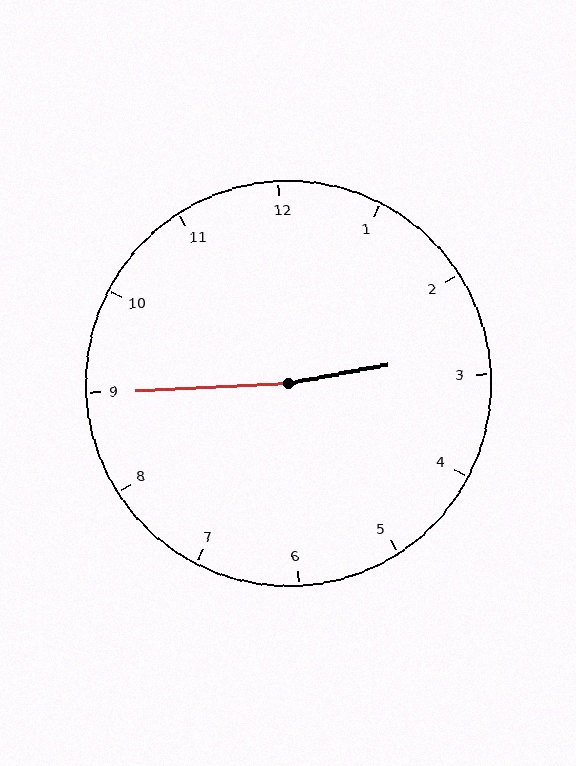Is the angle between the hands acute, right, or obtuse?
It is obtuse.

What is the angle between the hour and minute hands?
Approximately 172 degrees.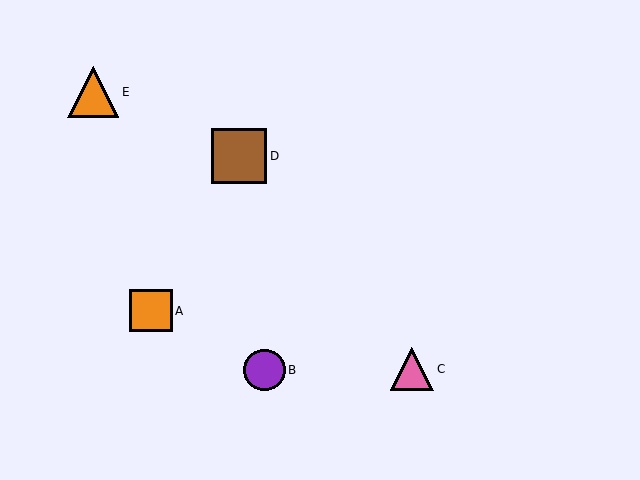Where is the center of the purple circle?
The center of the purple circle is at (264, 370).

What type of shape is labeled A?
Shape A is an orange square.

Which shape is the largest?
The brown square (labeled D) is the largest.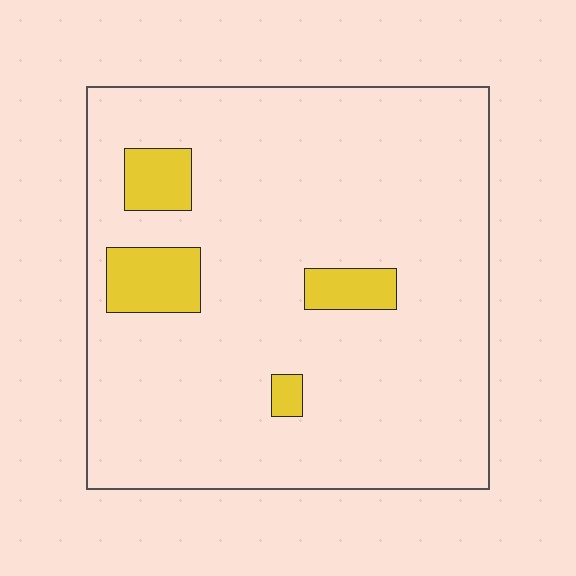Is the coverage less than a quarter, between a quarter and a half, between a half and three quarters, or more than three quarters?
Less than a quarter.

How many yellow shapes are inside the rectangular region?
4.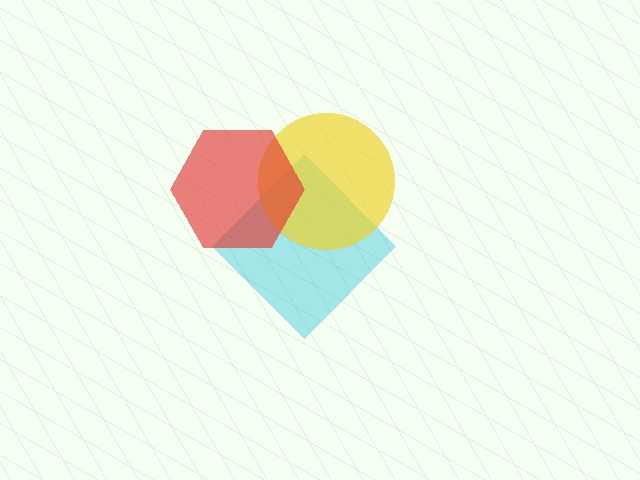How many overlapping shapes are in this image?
There are 3 overlapping shapes in the image.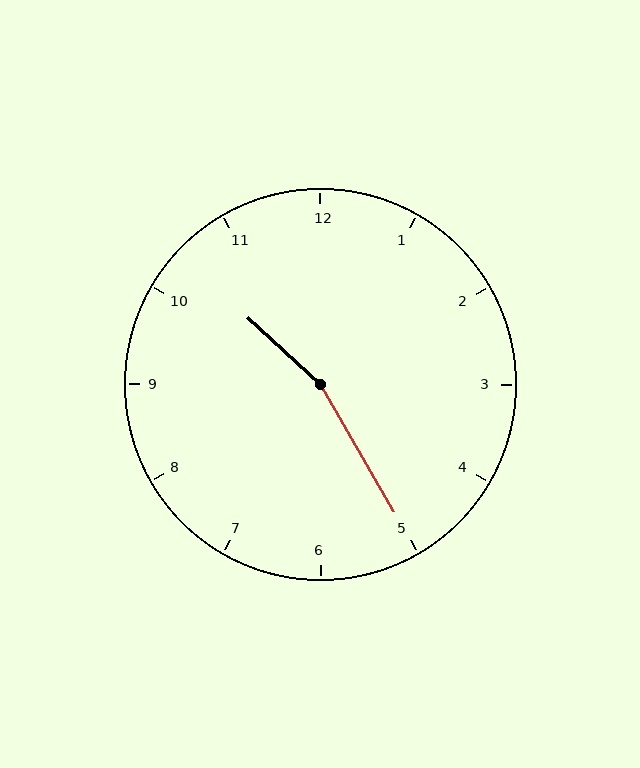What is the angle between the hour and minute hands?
Approximately 162 degrees.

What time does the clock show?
10:25.